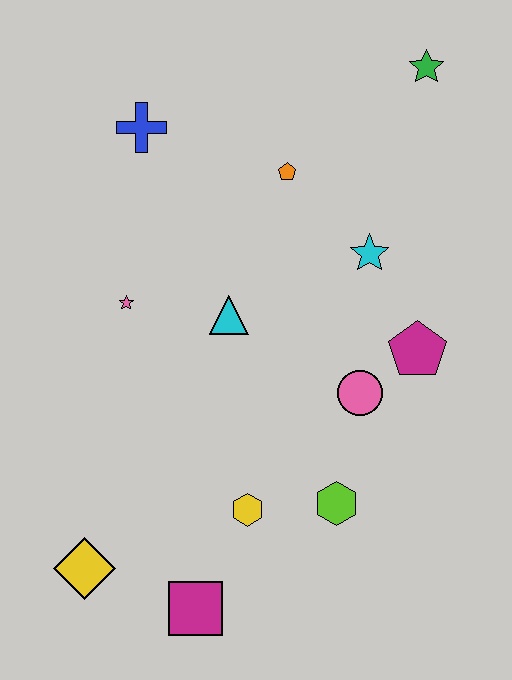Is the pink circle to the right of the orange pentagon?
Yes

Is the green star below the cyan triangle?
No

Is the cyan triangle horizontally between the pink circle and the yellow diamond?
Yes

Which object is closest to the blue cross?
The orange pentagon is closest to the blue cross.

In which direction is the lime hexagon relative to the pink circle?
The lime hexagon is below the pink circle.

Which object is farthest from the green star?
The yellow diamond is farthest from the green star.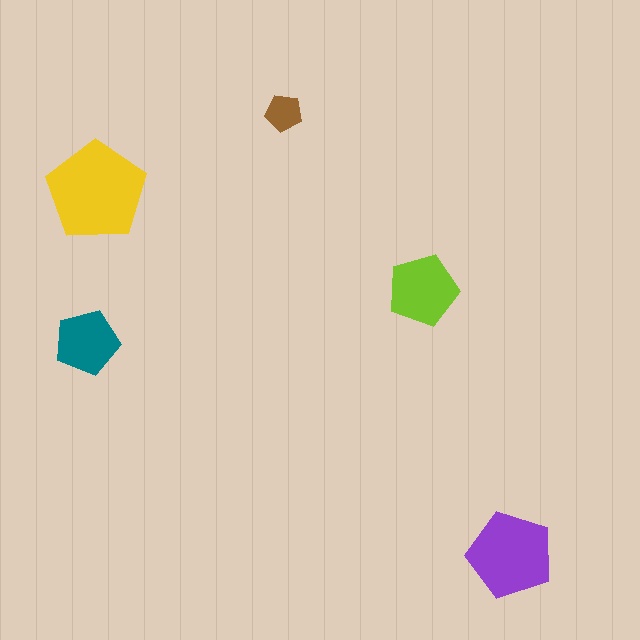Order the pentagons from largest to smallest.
the yellow one, the purple one, the lime one, the teal one, the brown one.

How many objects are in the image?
There are 5 objects in the image.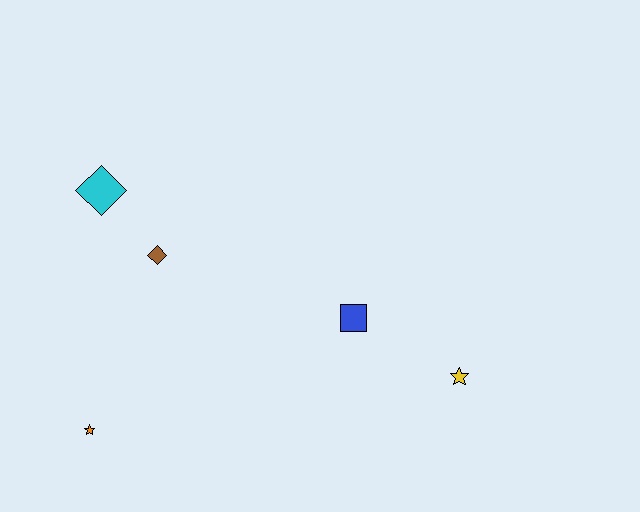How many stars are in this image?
There are 2 stars.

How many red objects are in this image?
There are no red objects.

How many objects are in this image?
There are 5 objects.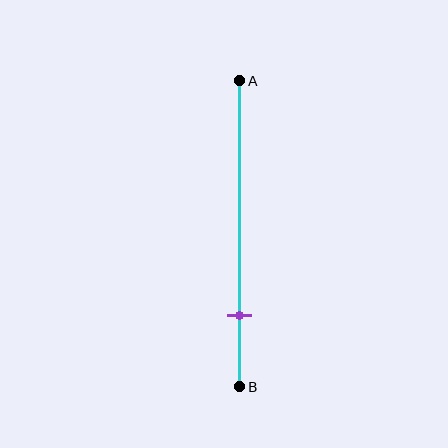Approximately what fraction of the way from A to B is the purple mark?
The purple mark is approximately 75% of the way from A to B.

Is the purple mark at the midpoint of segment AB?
No, the mark is at about 75% from A, not at the 50% midpoint.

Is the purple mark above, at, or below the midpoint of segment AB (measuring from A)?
The purple mark is below the midpoint of segment AB.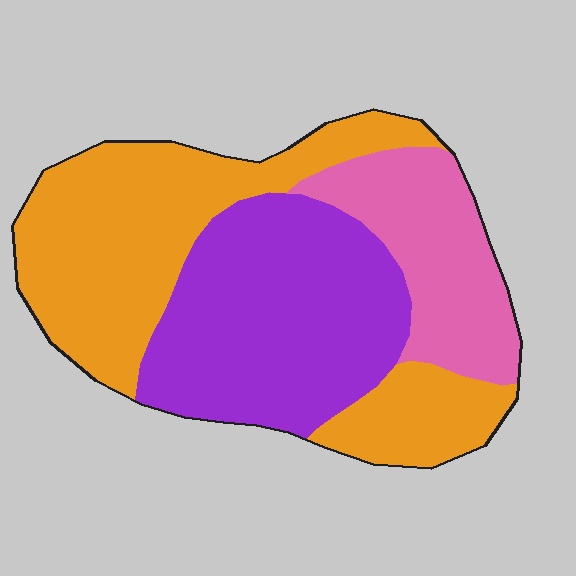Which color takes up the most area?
Orange, at roughly 45%.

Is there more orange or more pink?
Orange.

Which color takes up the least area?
Pink, at roughly 20%.